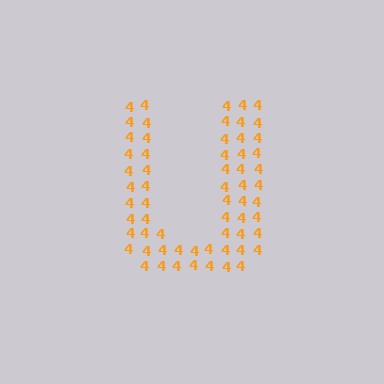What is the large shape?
The large shape is the letter U.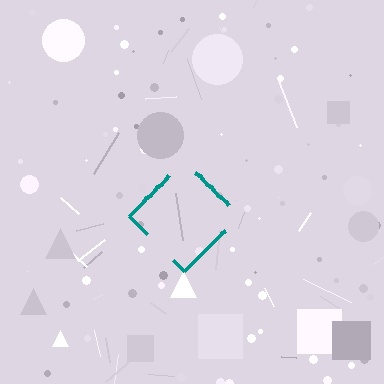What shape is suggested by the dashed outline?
The dashed outline suggests a diamond.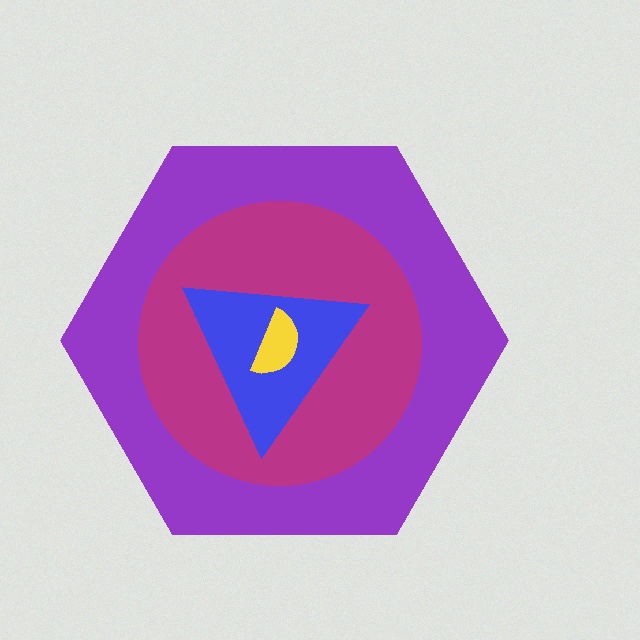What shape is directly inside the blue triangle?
The yellow semicircle.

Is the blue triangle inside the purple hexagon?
Yes.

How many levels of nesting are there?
4.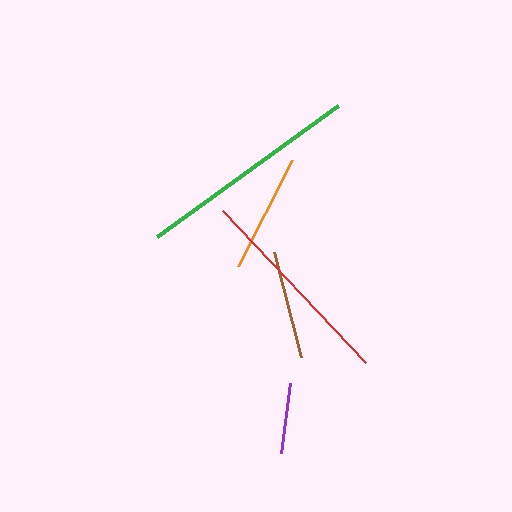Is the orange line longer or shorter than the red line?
The red line is longer than the orange line.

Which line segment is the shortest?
The purple line is the shortest at approximately 71 pixels.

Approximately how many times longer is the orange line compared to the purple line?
The orange line is approximately 1.7 times the length of the purple line.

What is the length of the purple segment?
The purple segment is approximately 71 pixels long.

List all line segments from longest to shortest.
From longest to shortest: green, red, orange, brown, purple.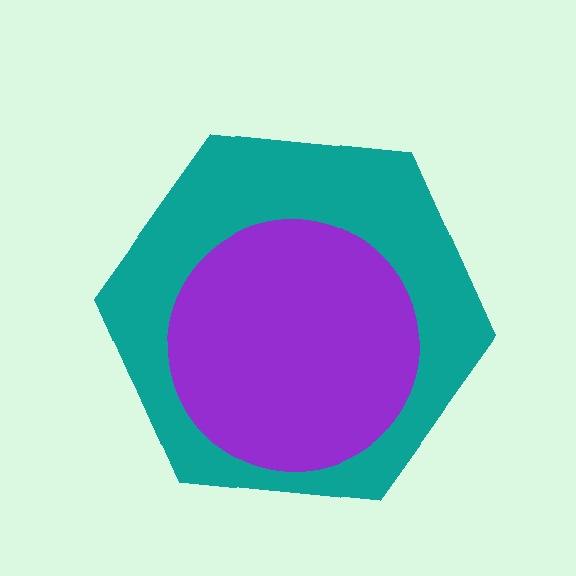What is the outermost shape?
The teal hexagon.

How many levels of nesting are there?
2.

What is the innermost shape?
The purple circle.